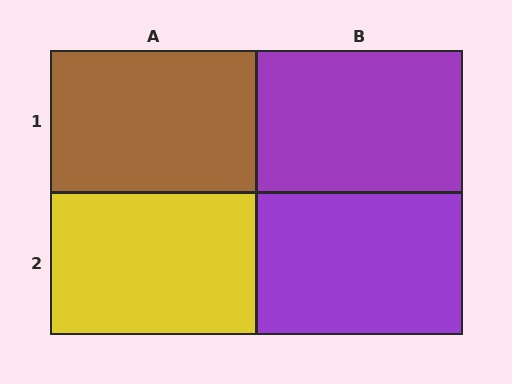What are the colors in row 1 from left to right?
Brown, purple.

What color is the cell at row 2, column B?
Purple.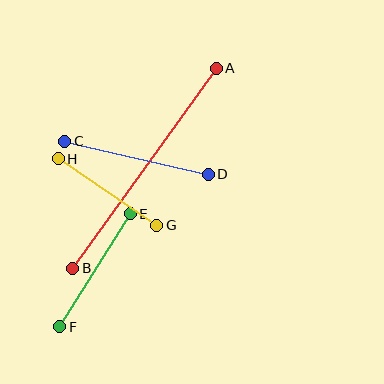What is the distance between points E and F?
The distance is approximately 133 pixels.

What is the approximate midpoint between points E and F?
The midpoint is at approximately (95, 270) pixels.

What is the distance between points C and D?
The distance is approximately 147 pixels.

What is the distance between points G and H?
The distance is approximately 119 pixels.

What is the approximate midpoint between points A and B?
The midpoint is at approximately (145, 168) pixels.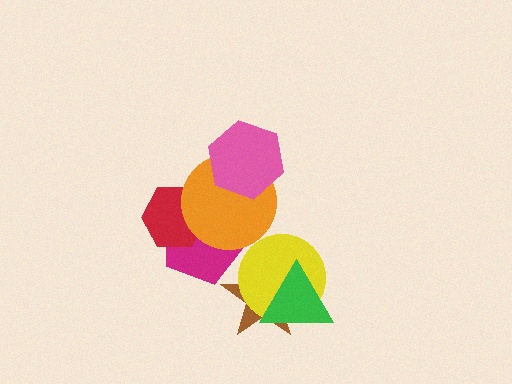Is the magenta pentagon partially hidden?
Yes, it is partially covered by another shape.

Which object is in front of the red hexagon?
The orange circle is in front of the red hexagon.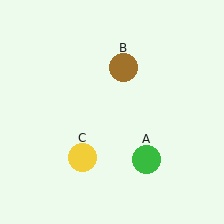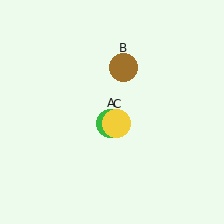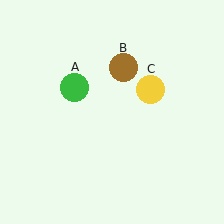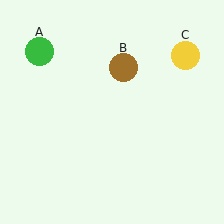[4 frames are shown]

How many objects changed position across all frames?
2 objects changed position: green circle (object A), yellow circle (object C).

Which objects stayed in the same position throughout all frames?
Brown circle (object B) remained stationary.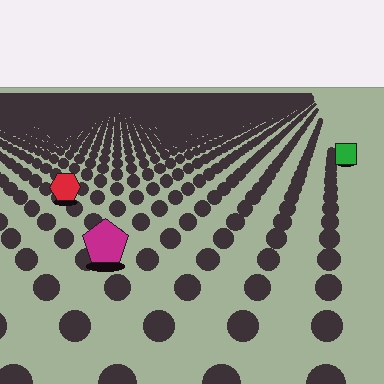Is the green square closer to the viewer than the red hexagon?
No. The red hexagon is closer — you can tell from the texture gradient: the ground texture is coarser near it.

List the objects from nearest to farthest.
From nearest to farthest: the magenta pentagon, the red hexagon, the green square.